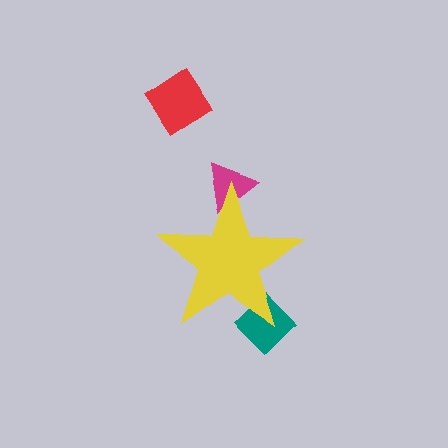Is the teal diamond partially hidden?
Yes, the teal diamond is partially hidden behind the yellow star.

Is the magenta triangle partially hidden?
Yes, the magenta triangle is partially hidden behind the yellow star.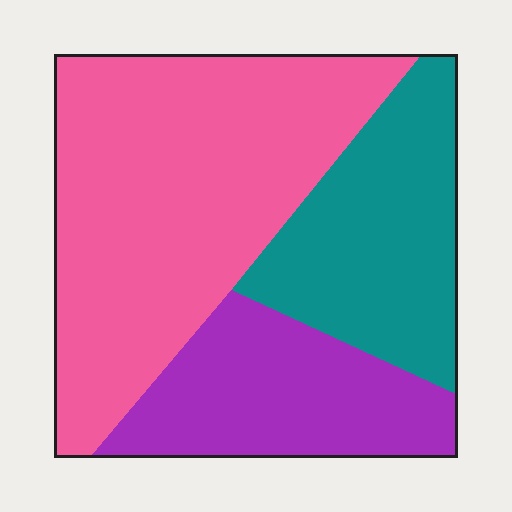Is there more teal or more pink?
Pink.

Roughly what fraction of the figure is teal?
Teal covers about 25% of the figure.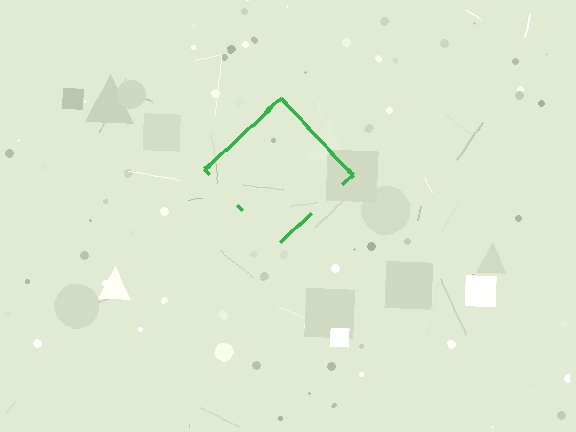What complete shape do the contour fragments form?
The contour fragments form a diamond.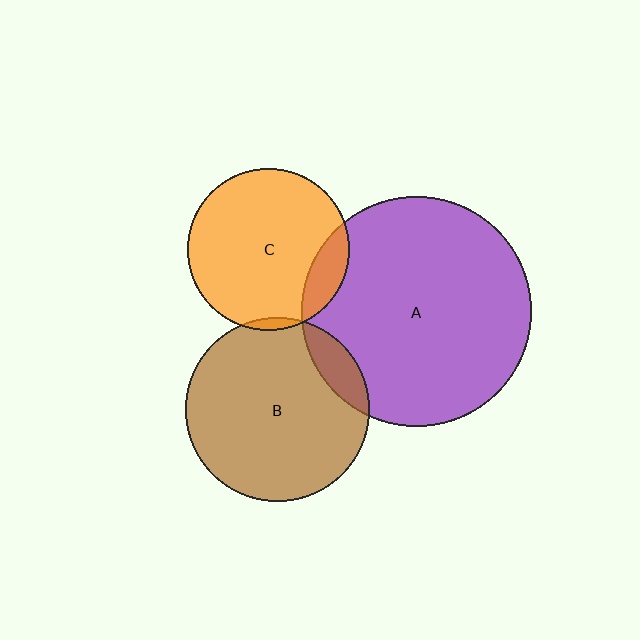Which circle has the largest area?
Circle A (purple).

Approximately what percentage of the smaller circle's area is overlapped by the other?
Approximately 15%.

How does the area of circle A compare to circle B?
Approximately 1.6 times.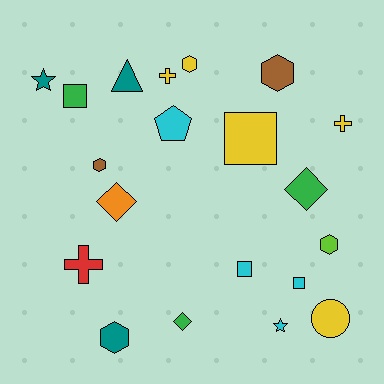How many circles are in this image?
There is 1 circle.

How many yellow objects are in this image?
There are 5 yellow objects.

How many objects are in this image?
There are 20 objects.